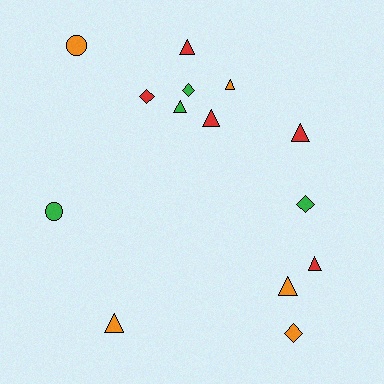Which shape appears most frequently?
Triangle, with 8 objects.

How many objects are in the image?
There are 14 objects.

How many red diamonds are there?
There is 1 red diamond.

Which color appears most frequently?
Orange, with 5 objects.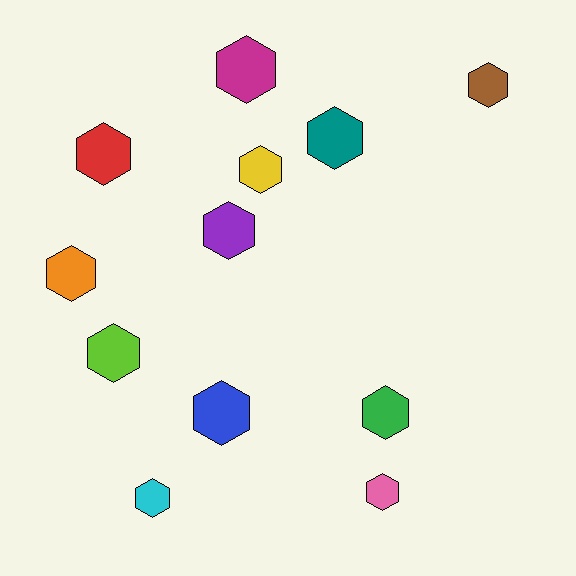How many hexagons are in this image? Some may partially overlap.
There are 12 hexagons.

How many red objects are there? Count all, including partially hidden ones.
There is 1 red object.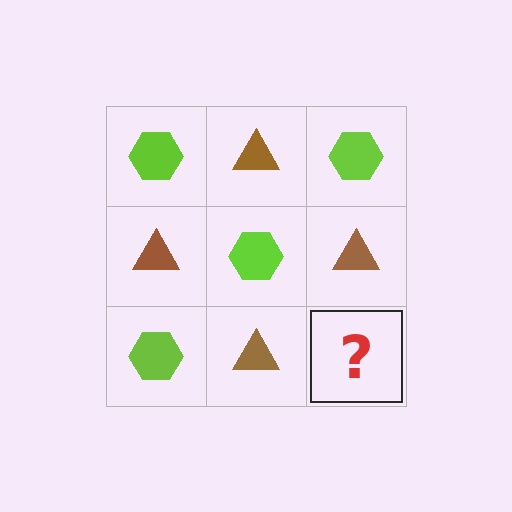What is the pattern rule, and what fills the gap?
The rule is that it alternates lime hexagon and brown triangle in a checkerboard pattern. The gap should be filled with a lime hexagon.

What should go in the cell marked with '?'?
The missing cell should contain a lime hexagon.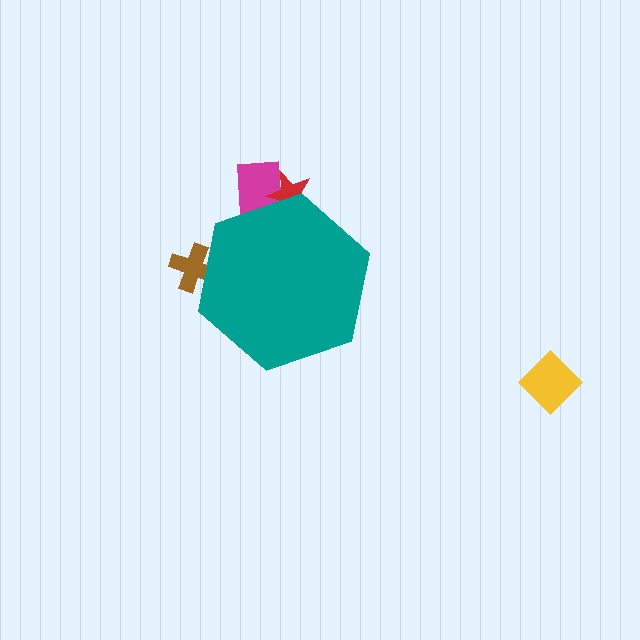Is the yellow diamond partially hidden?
No, the yellow diamond is fully visible.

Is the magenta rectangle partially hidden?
Yes, the magenta rectangle is partially hidden behind the teal hexagon.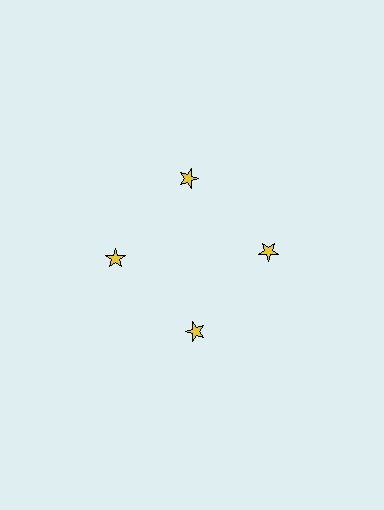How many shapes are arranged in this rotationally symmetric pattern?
There are 4 shapes, arranged in 4 groups of 1.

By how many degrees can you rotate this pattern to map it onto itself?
The pattern maps onto itself every 90 degrees of rotation.